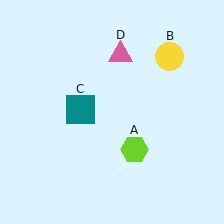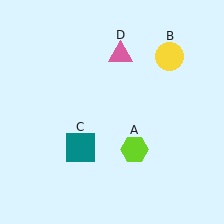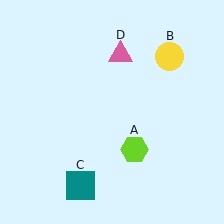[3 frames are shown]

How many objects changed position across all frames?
1 object changed position: teal square (object C).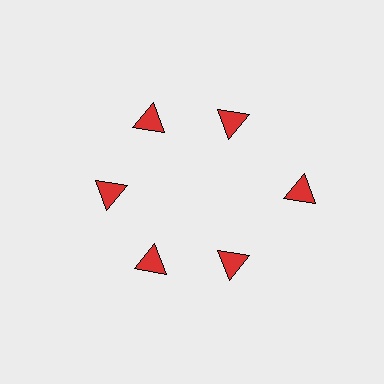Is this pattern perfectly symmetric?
No. The 6 red triangles are arranged in a ring, but one element near the 3 o'clock position is pushed outward from the center, breaking the 6-fold rotational symmetry.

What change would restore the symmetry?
The symmetry would be restored by moving it inward, back onto the ring so that all 6 triangles sit at equal angles and equal distance from the center.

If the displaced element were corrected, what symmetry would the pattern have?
It would have 6-fold rotational symmetry — the pattern would map onto itself every 60 degrees.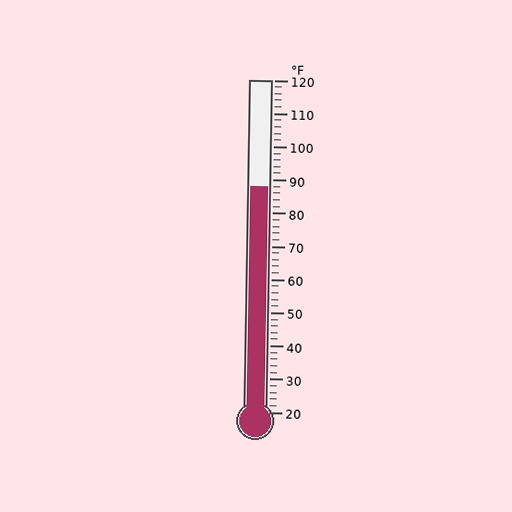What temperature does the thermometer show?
The thermometer shows approximately 88°F.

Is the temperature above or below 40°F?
The temperature is above 40°F.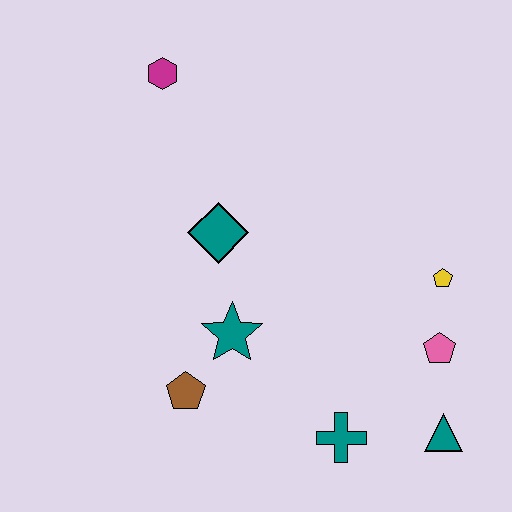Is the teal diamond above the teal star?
Yes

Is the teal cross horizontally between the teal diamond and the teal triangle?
Yes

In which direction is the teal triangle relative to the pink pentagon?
The teal triangle is below the pink pentagon.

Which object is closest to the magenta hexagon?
The teal diamond is closest to the magenta hexagon.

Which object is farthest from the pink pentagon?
The magenta hexagon is farthest from the pink pentagon.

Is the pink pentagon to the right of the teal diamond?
Yes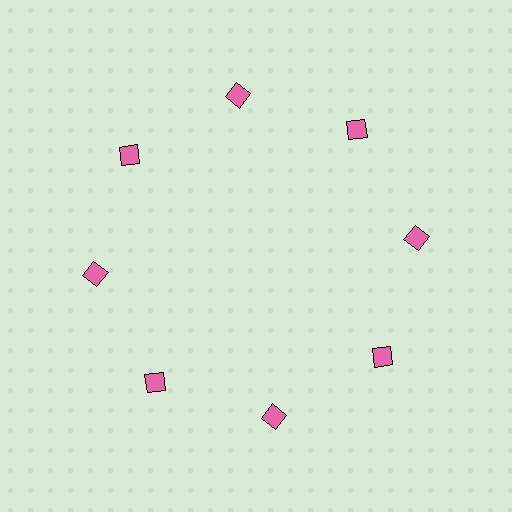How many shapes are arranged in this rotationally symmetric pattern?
There are 8 shapes, arranged in 8 groups of 1.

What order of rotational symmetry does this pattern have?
This pattern has 8-fold rotational symmetry.